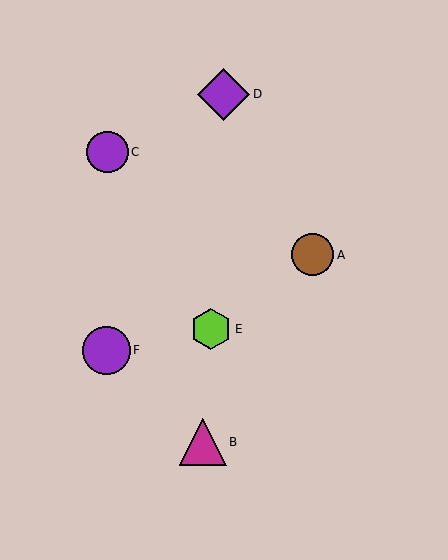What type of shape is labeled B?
Shape B is a magenta triangle.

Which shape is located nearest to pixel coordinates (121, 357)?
The purple circle (labeled F) at (107, 350) is nearest to that location.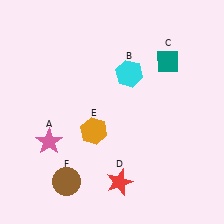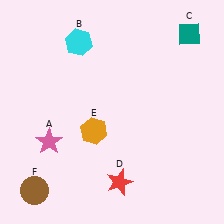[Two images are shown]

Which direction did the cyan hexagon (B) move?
The cyan hexagon (B) moved left.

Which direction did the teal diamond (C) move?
The teal diamond (C) moved up.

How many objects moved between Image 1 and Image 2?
3 objects moved between the two images.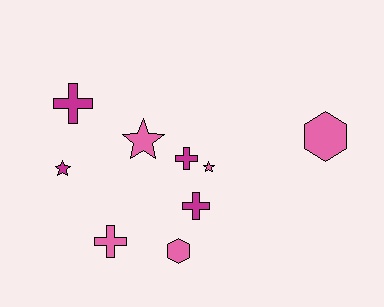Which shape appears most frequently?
Cross, with 4 objects.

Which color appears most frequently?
Pink, with 5 objects.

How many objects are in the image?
There are 9 objects.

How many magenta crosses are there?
There are 3 magenta crosses.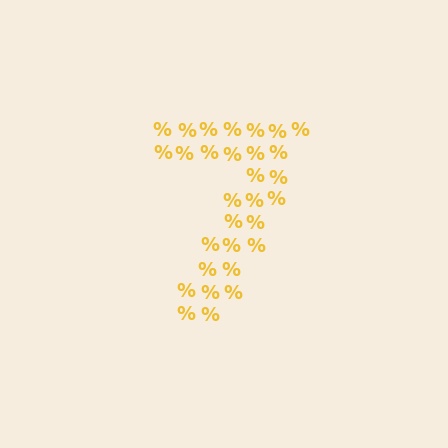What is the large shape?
The large shape is the digit 7.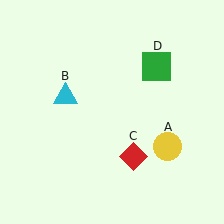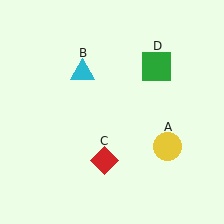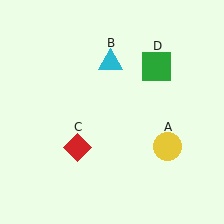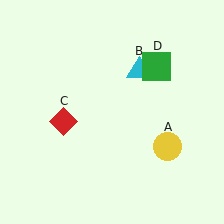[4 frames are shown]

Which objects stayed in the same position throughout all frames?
Yellow circle (object A) and green square (object D) remained stationary.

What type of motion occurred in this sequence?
The cyan triangle (object B), red diamond (object C) rotated clockwise around the center of the scene.